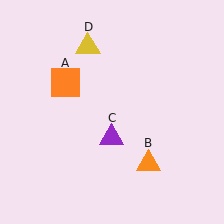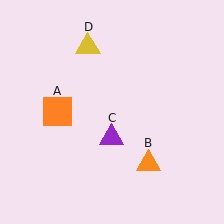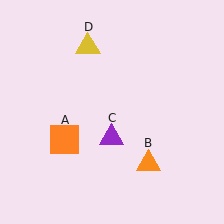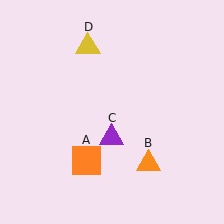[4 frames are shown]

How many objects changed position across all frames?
1 object changed position: orange square (object A).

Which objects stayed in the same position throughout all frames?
Orange triangle (object B) and purple triangle (object C) and yellow triangle (object D) remained stationary.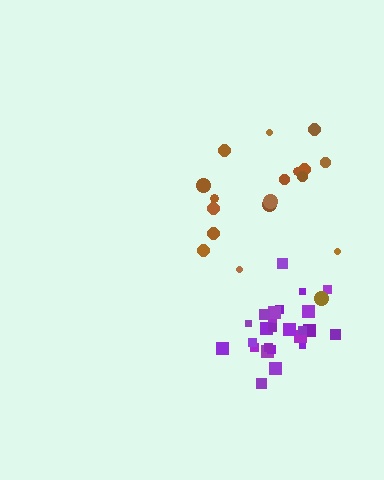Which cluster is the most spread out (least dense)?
Brown.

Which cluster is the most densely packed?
Purple.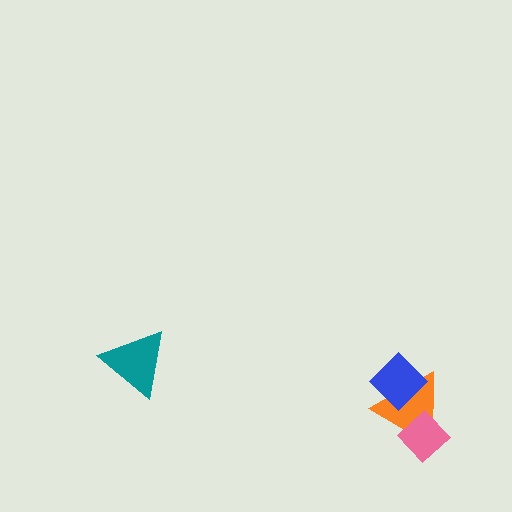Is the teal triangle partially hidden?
No, no other shape covers it.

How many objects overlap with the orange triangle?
2 objects overlap with the orange triangle.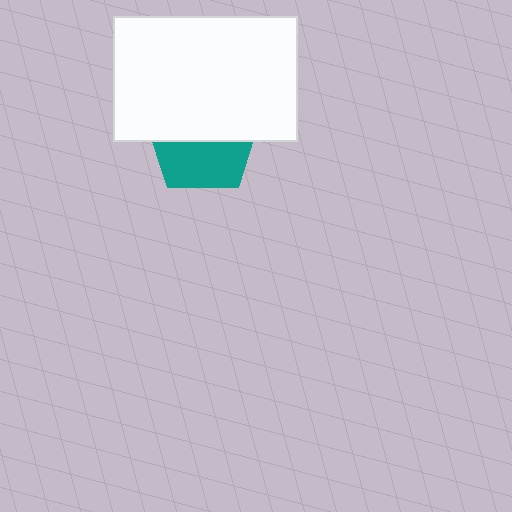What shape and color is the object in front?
The object in front is a white rectangle.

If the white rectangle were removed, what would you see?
You would see the complete teal pentagon.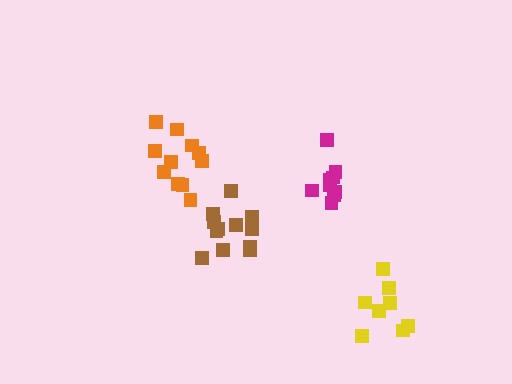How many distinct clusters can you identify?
There are 4 distinct clusters.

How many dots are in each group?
Group 1: 12 dots, Group 2: 11 dots, Group 3: 8 dots, Group 4: 9 dots (40 total).